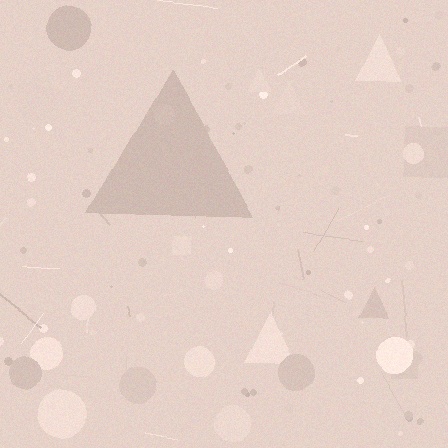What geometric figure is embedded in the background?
A triangle is embedded in the background.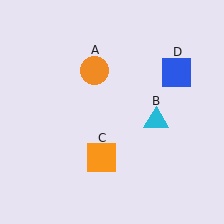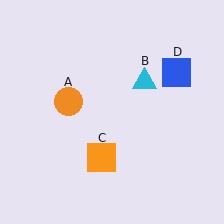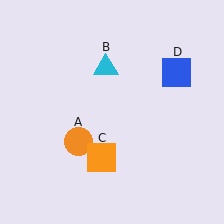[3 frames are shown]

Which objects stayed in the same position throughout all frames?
Orange square (object C) and blue square (object D) remained stationary.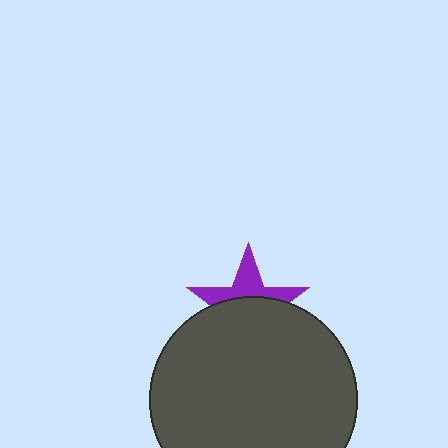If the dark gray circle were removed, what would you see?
You would see the complete purple star.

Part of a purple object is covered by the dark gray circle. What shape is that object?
It is a star.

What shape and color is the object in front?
The object in front is a dark gray circle.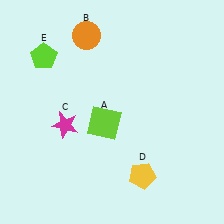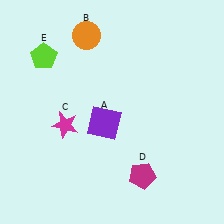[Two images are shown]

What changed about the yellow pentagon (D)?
In Image 1, D is yellow. In Image 2, it changed to magenta.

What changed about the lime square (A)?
In Image 1, A is lime. In Image 2, it changed to purple.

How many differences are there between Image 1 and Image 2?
There are 2 differences between the two images.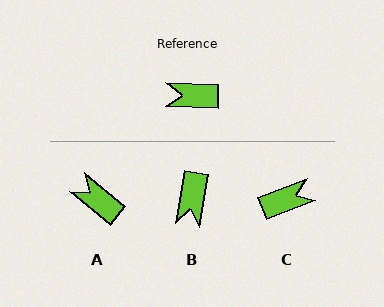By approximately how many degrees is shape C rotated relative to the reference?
Approximately 157 degrees clockwise.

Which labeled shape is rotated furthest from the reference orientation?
C, about 157 degrees away.